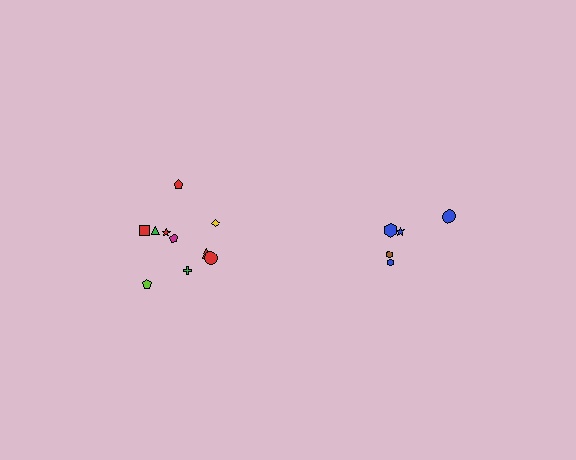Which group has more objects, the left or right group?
The left group.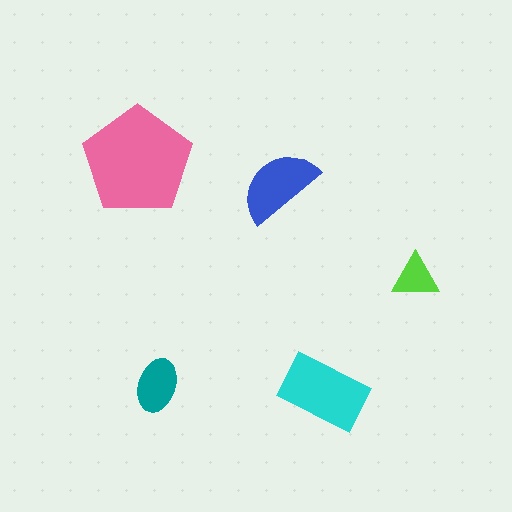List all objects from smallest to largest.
The lime triangle, the teal ellipse, the blue semicircle, the cyan rectangle, the pink pentagon.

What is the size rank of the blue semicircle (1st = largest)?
3rd.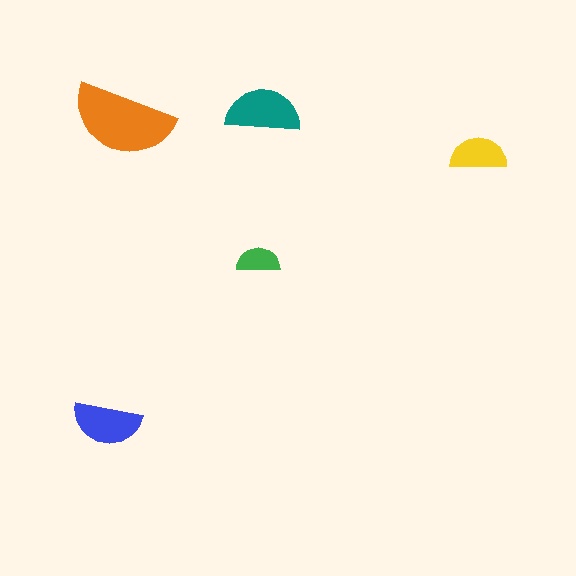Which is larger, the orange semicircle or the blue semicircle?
The orange one.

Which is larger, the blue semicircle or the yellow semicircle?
The blue one.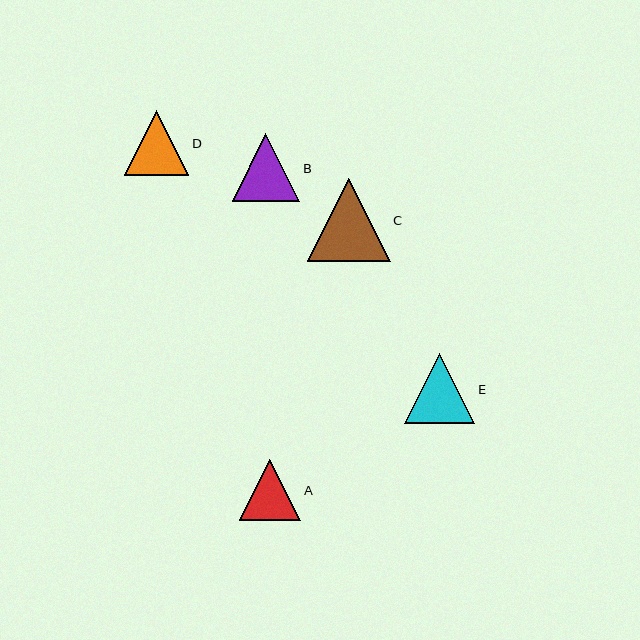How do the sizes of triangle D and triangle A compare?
Triangle D and triangle A are approximately the same size.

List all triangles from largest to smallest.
From largest to smallest: C, E, B, D, A.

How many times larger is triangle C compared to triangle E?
Triangle C is approximately 1.2 times the size of triangle E.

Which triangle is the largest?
Triangle C is the largest with a size of approximately 83 pixels.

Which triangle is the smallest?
Triangle A is the smallest with a size of approximately 62 pixels.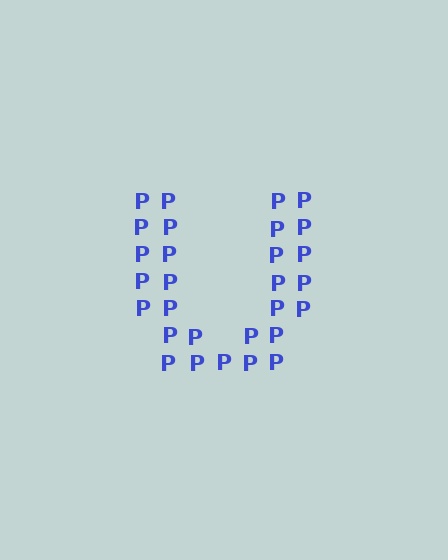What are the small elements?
The small elements are letter P's.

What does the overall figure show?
The overall figure shows the letter U.